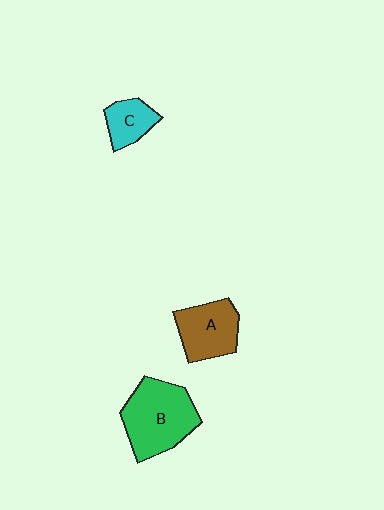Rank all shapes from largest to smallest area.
From largest to smallest: B (green), A (brown), C (cyan).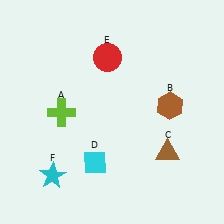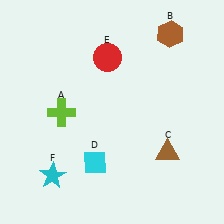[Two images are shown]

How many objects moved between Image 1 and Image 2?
1 object moved between the two images.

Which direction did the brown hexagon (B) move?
The brown hexagon (B) moved up.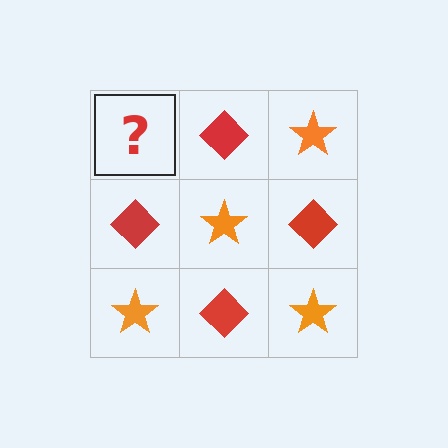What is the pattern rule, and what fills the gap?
The rule is that it alternates orange star and red diamond in a checkerboard pattern. The gap should be filled with an orange star.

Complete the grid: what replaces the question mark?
The question mark should be replaced with an orange star.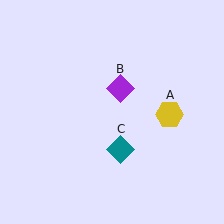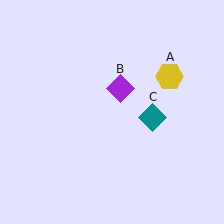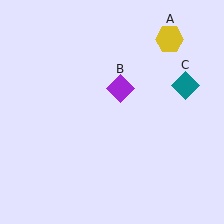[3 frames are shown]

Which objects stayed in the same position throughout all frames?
Purple diamond (object B) remained stationary.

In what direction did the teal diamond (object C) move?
The teal diamond (object C) moved up and to the right.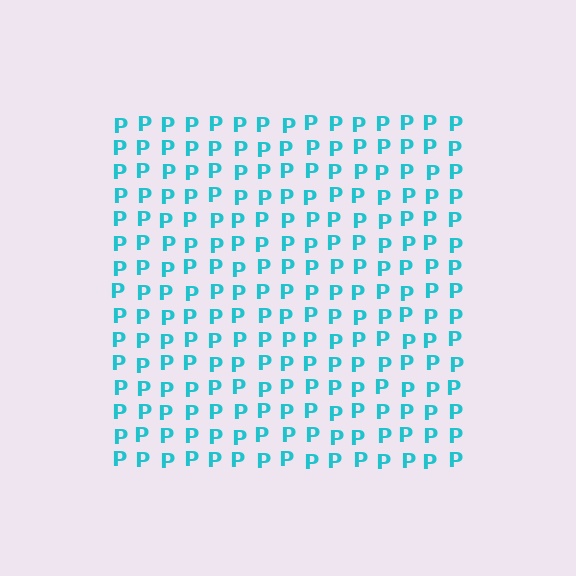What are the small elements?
The small elements are letter P's.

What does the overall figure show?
The overall figure shows a square.